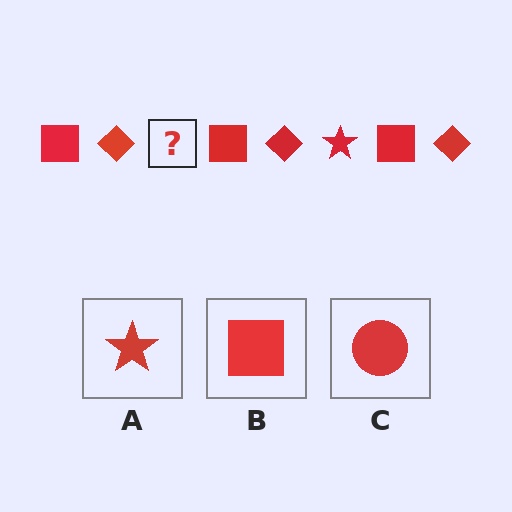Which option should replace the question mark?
Option A.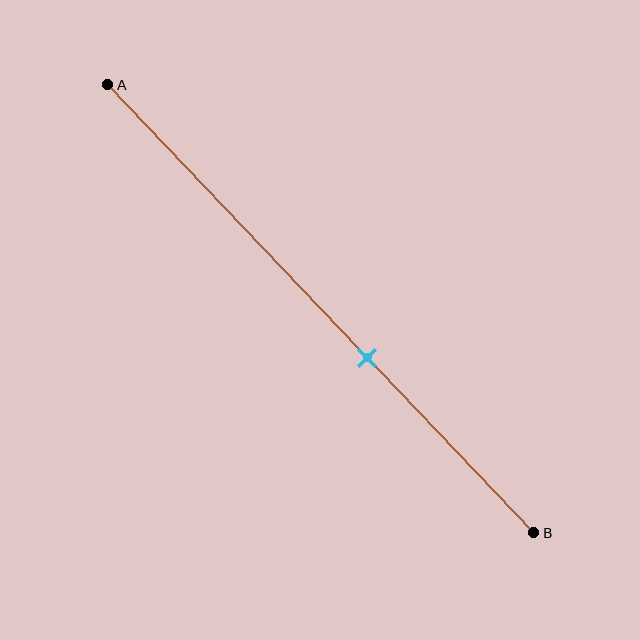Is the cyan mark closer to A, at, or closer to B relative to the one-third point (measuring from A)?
The cyan mark is closer to point B than the one-third point of segment AB.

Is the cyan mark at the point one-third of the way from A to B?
No, the mark is at about 60% from A, not at the 33% one-third point.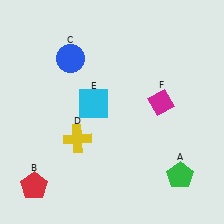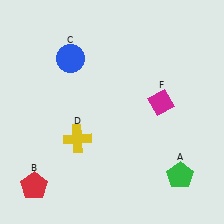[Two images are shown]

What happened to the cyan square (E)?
The cyan square (E) was removed in Image 2. It was in the top-left area of Image 1.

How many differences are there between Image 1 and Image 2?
There is 1 difference between the two images.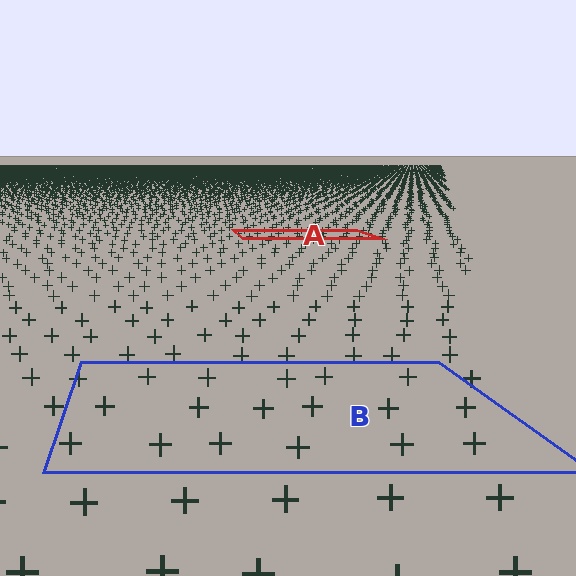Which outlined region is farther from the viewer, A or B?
Region A is farther from the viewer — the texture elements inside it appear smaller and more densely packed.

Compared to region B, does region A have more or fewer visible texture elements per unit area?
Region A has more texture elements per unit area — they are packed more densely because it is farther away.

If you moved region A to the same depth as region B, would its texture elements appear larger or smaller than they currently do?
They would appear larger. At a closer depth, the same texture elements are projected at a bigger on-screen size.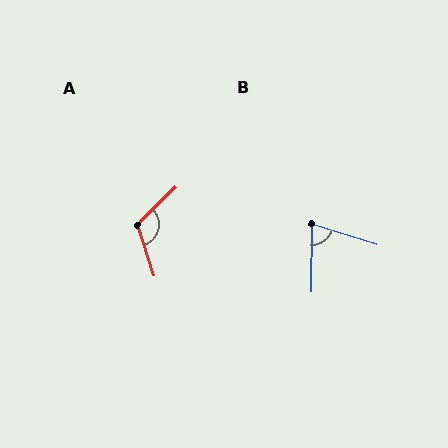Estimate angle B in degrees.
Approximately 73 degrees.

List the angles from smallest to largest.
B (73°), A (116°).